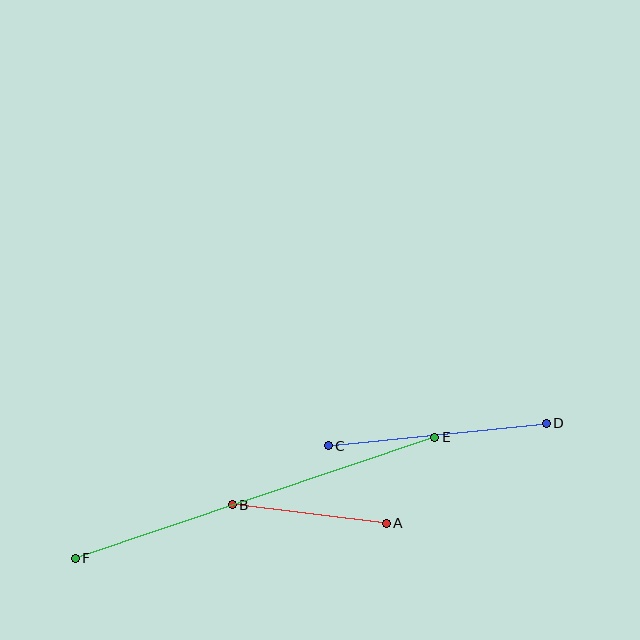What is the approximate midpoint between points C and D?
The midpoint is at approximately (437, 434) pixels.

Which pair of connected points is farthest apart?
Points E and F are farthest apart.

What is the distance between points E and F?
The distance is approximately 379 pixels.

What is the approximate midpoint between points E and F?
The midpoint is at approximately (255, 498) pixels.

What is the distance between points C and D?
The distance is approximately 219 pixels.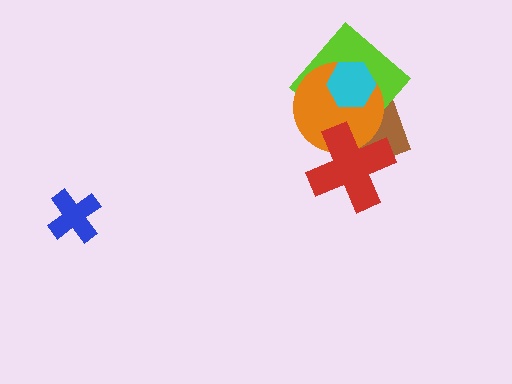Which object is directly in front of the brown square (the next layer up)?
The lime diamond is directly in front of the brown square.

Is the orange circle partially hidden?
Yes, it is partially covered by another shape.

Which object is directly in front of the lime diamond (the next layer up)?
The orange circle is directly in front of the lime diamond.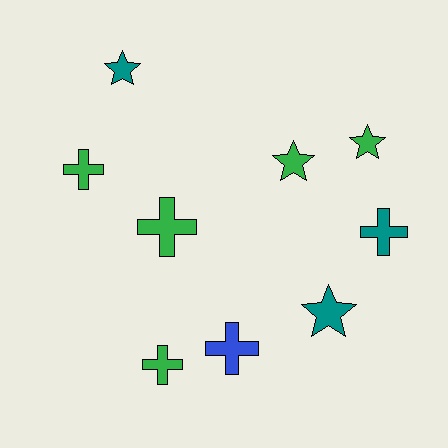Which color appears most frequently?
Green, with 5 objects.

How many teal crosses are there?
There is 1 teal cross.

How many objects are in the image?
There are 9 objects.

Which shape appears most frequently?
Cross, with 5 objects.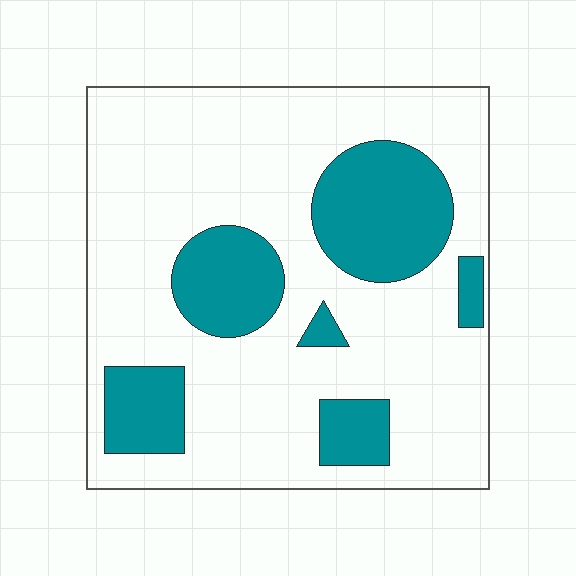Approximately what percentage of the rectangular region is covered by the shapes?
Approximately 25%.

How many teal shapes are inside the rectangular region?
6.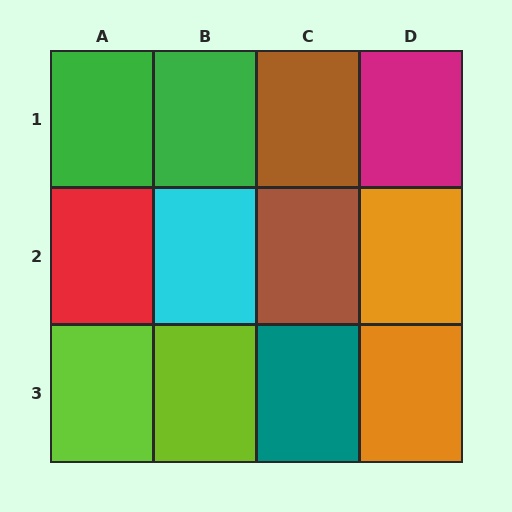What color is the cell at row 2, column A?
Red.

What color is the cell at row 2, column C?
Brown.